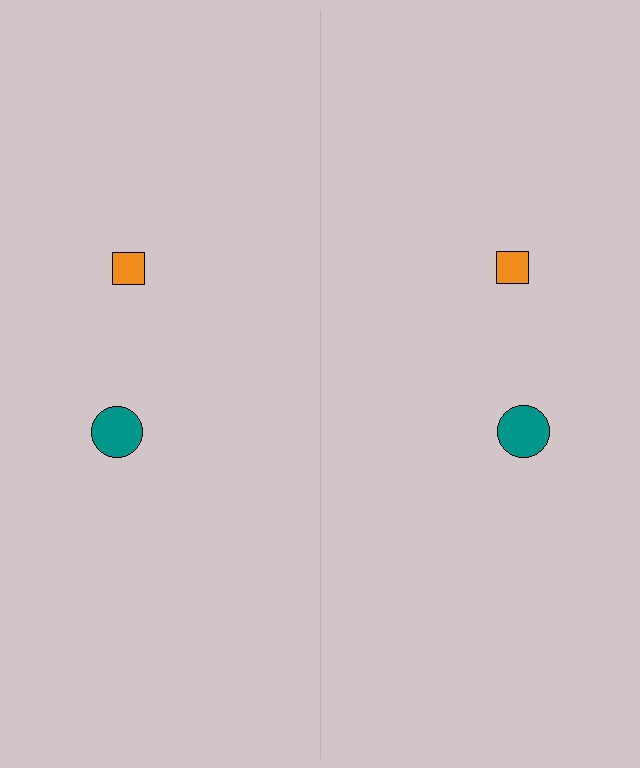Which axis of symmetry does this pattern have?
The pattern has a vertical axis of symmetry running through the center of the image.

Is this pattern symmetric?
Yes, this pattern has bilateral (reflection) symmetry.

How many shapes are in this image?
There are 4 shapes in this image.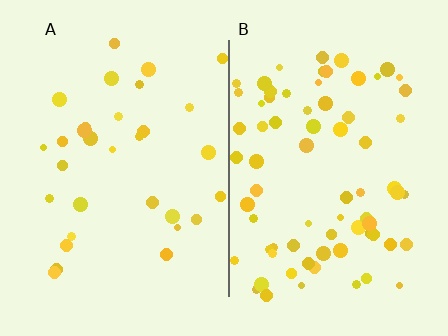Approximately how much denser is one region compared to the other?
Approximately 2.3× — region B over region A.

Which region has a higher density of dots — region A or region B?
B (the right).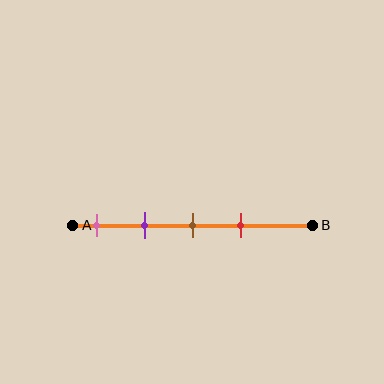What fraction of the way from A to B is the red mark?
The red mark is approximately 70% (0.7) of the way from A to B.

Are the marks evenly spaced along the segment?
Yes, the marks are approximately evenly spaced.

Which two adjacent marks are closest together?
The brown and red marks are the closest adjacent pair.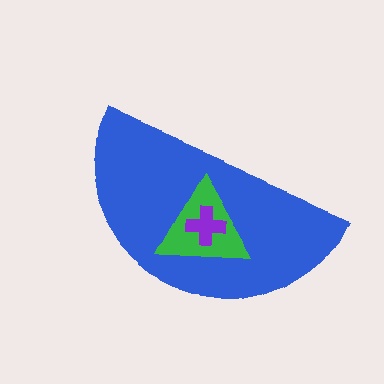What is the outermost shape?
The blue semicircle.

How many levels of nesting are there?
3.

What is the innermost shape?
The purple cross.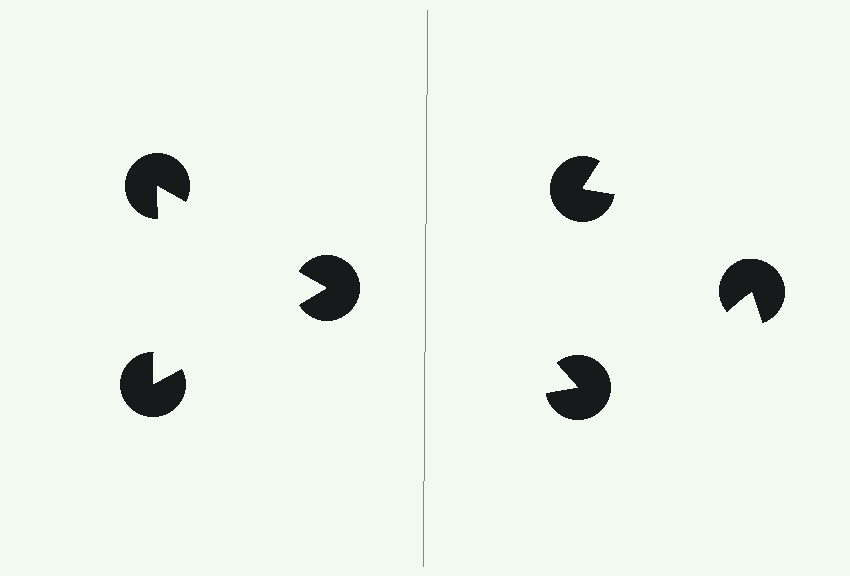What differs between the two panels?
The pac-man discs are positioned identically on both sides; only the wedge orientations differ. On the left they align to a triangle; on the right they are misaligned.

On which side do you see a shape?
An illusory triangle appears on the left side. On the right side the wedge cuts are rotated, so no coherent shape forms.